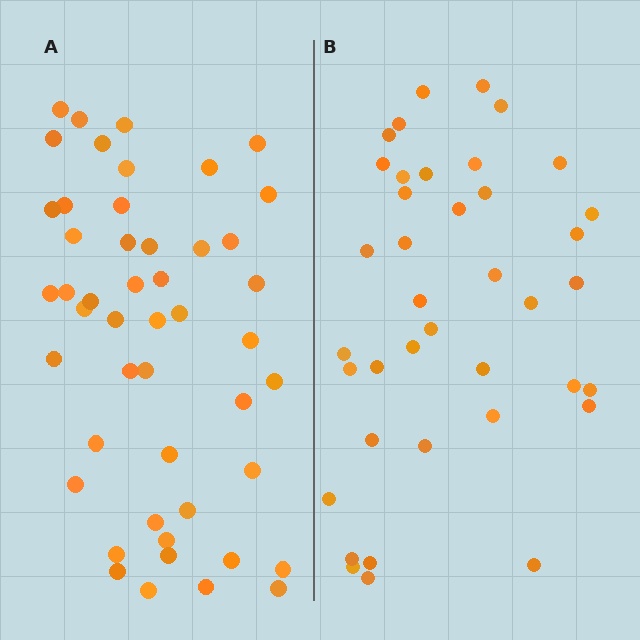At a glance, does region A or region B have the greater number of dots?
Region A (the left region) has more dots.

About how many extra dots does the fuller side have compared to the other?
Region A has roughly 8 or so more dots than region B.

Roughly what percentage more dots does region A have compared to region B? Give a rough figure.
About 25% more.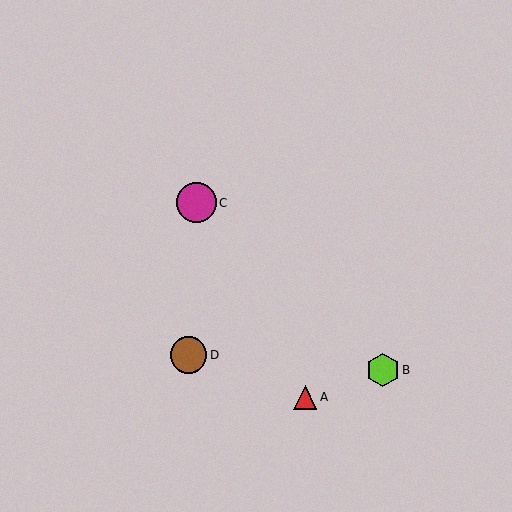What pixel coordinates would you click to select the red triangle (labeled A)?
Click at (305, 397) to select the red triangle A.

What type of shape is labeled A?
Shape A is a red triangle.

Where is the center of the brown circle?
The center of the brown circle is at (188, 355).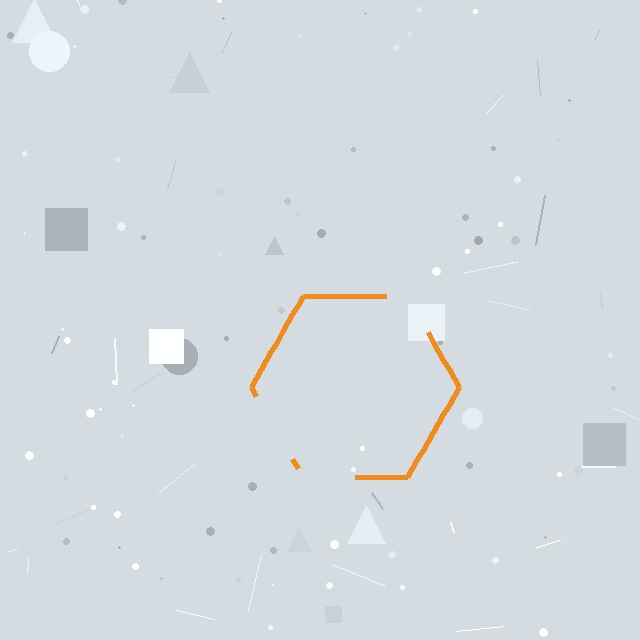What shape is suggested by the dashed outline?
The dashed outline suggests a hexagon.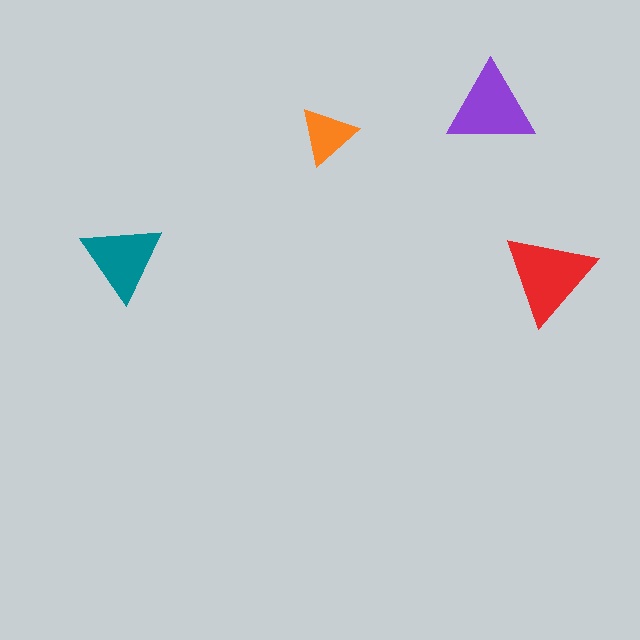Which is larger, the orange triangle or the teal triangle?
The teal one.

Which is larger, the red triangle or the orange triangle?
The red one.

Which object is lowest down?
The red triangle is bottommost.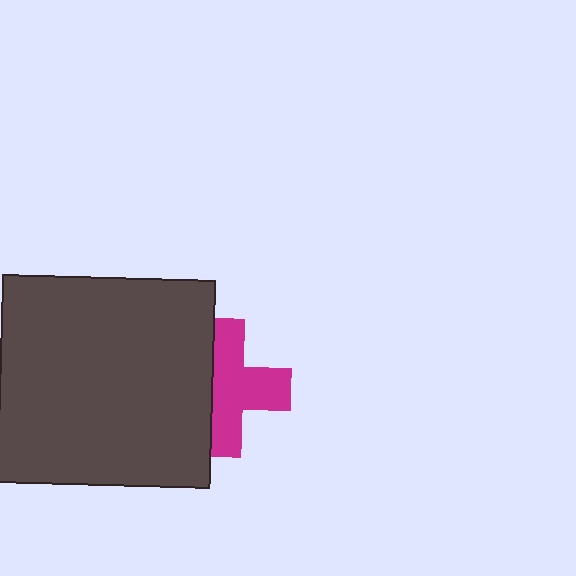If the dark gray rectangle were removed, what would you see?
You would see the complete magenta cross.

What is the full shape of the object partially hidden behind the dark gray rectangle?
The partially hidden object is a magenta cross.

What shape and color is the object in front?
The object in front is a dark gray rectangle.